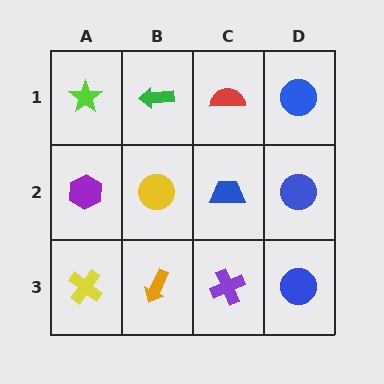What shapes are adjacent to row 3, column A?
A purple hexagon (row 2, column A), an orange arrow (row 3, column B).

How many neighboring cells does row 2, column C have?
4.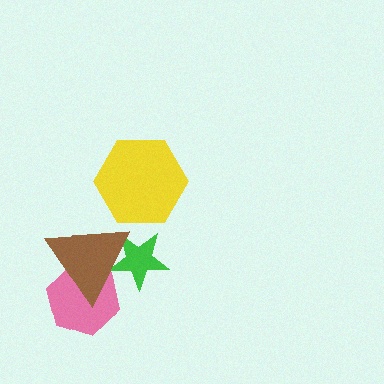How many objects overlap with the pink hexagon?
1 object overlaps with the pink hexagon.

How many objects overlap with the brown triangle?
2 objects overlap with the brown triangle.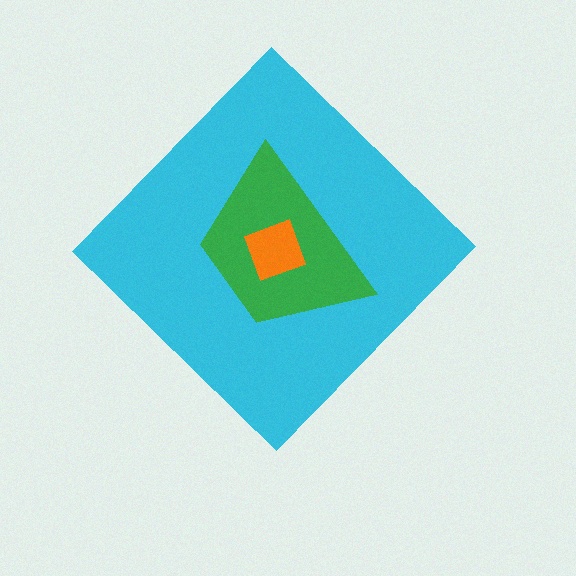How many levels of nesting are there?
3.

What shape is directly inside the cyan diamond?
The green trapezoid.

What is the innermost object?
The orange square.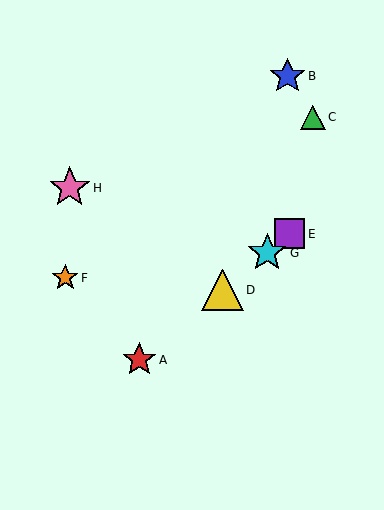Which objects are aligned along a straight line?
Objects A, D, E, G are aligned along a straight line.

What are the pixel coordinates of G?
Object G is at (267, 253).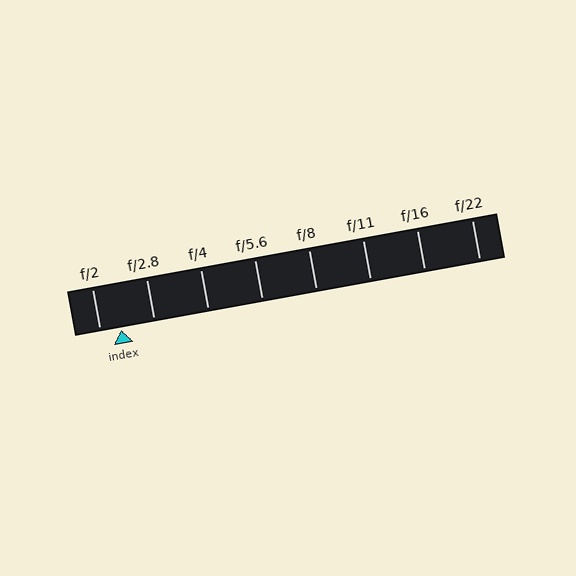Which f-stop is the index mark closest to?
The index mark is closest to f/2.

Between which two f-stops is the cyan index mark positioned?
The index mark is between f/2 and f/2.8.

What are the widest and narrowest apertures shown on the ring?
The widest aperture shown is f/2 and the narrowest is f/22.